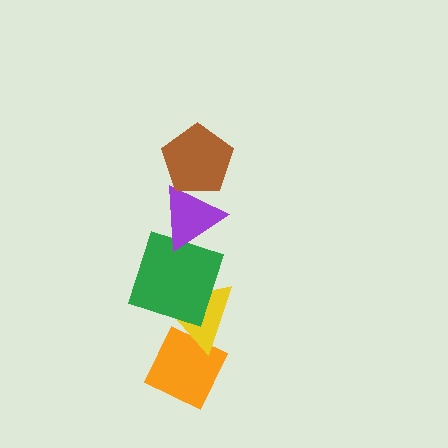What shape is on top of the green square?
The purple triangle is on top of the green square.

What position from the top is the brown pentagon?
The brown pentagon is 1st from the top.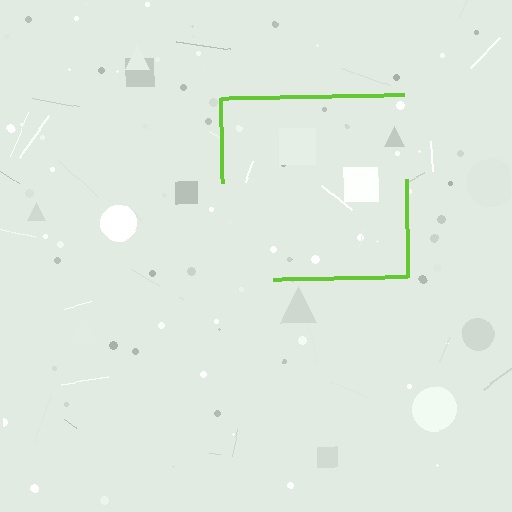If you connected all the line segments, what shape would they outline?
They would outline a square.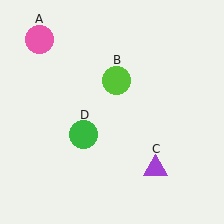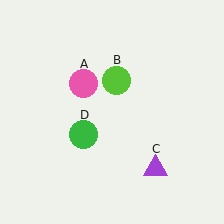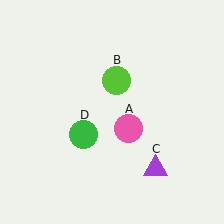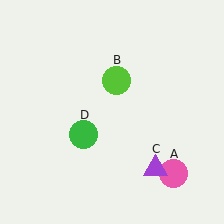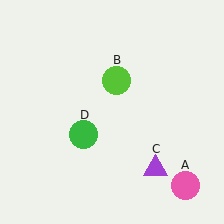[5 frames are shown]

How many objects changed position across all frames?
1 object changed position: pink circle (object A).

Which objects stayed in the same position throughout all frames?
Lime circle (object B) and purple triangle (object C) and green circle (object D) remained stationary.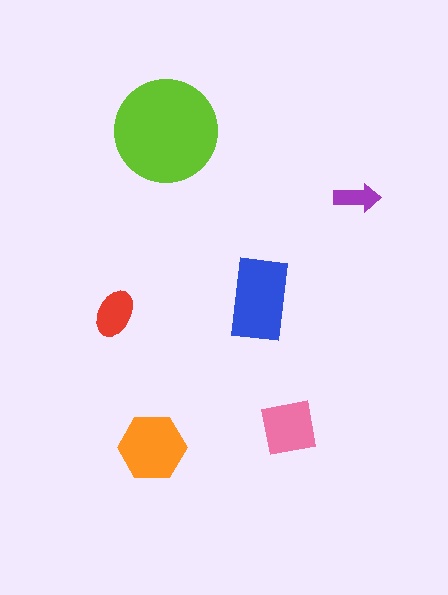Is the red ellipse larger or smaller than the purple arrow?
Larger.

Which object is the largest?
The lime circle.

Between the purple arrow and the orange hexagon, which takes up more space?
The orange hexagon.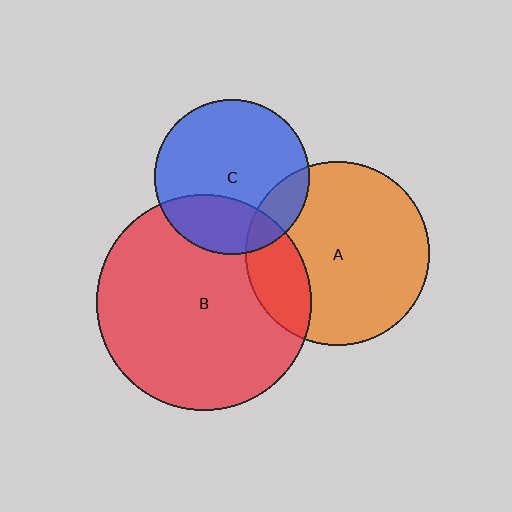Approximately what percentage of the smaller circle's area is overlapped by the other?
Approximately 25%.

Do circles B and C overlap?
Yes.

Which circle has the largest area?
Circle B (red).